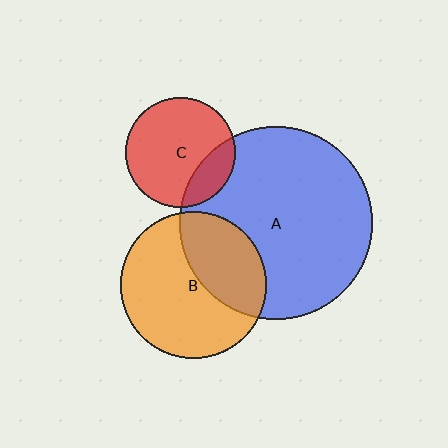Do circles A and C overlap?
Yes.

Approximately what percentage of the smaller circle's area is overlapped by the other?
Approximately 20%.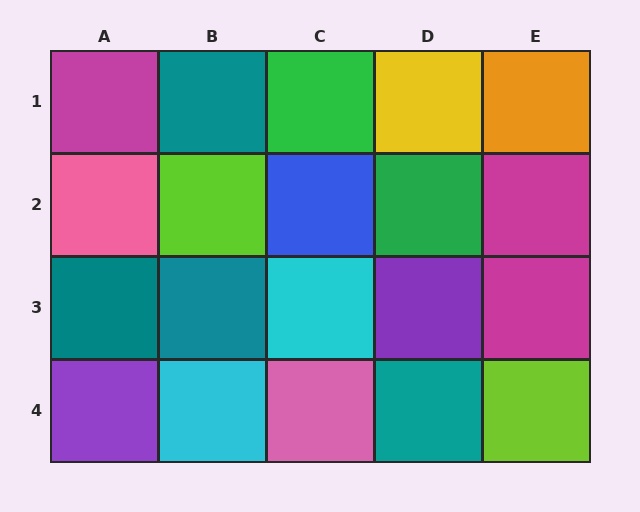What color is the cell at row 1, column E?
Orange.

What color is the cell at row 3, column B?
Teal.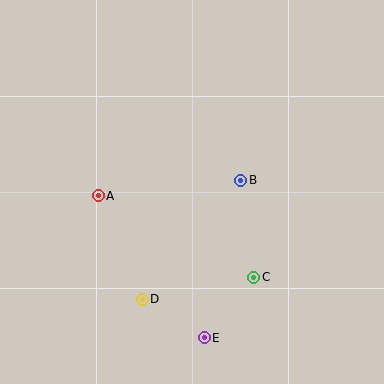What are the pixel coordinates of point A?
Point A is at (98, 196).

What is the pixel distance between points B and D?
The distance between B and D is 154 pixels.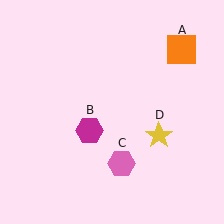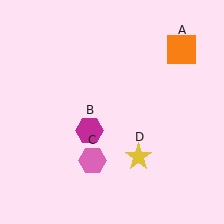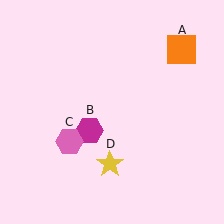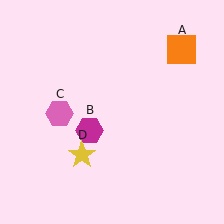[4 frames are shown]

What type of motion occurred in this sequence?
The pink hexagon (object C), yellow star (object D) rotated clockwise around the center of the scene.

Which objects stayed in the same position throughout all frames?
Orange square (object A) and magenta hexagon (object B) remained stationary.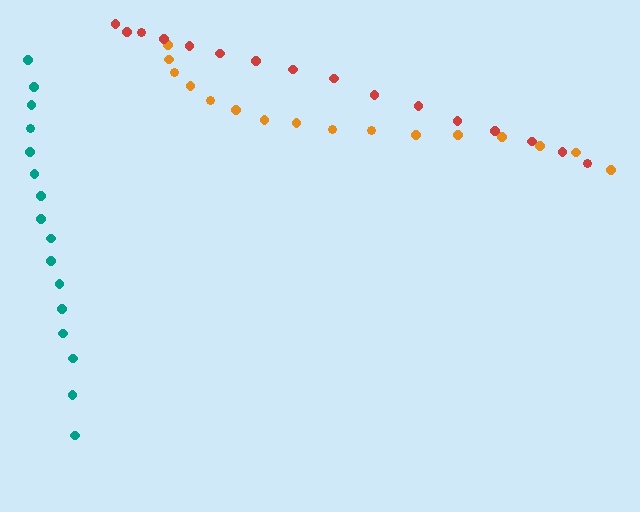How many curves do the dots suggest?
There are 3 distinct paths.